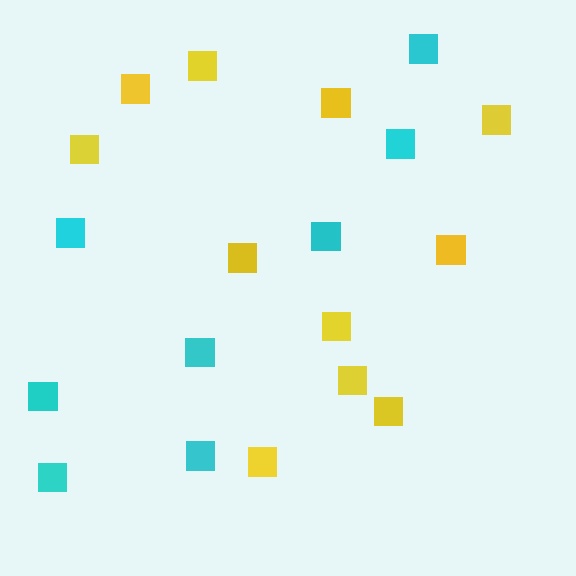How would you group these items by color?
There are 2 groups: one group of yellow squares (11) and one group of cyan squares (8).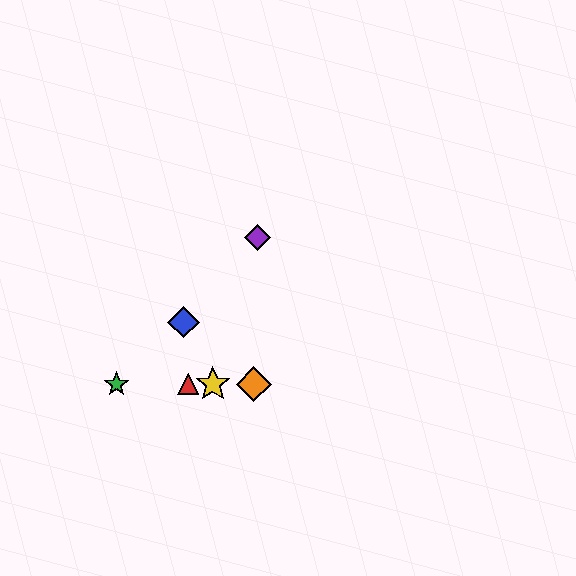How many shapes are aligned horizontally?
4 shapes (the red triangle, the green star, the yellow star, the orange diamond) are aligned horizontally.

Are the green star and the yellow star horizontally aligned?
Yes, both are at y≈384.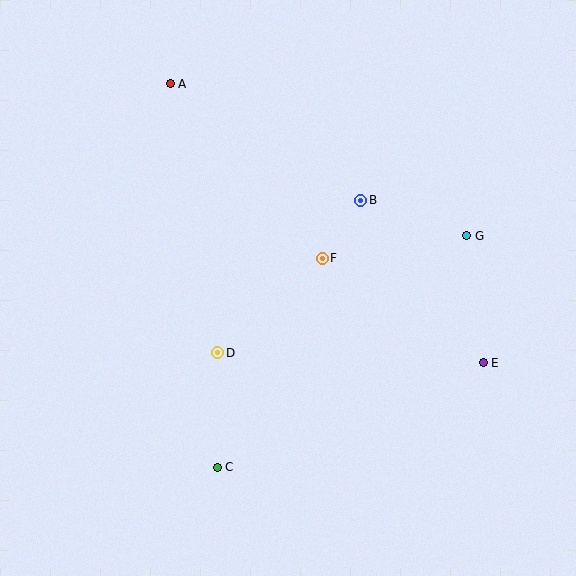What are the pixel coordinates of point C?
Point C is at (217, 467).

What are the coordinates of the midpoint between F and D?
The midpoint between F and D is at (270, 306).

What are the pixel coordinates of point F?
Point F is at (322, 258).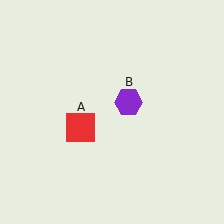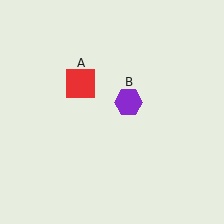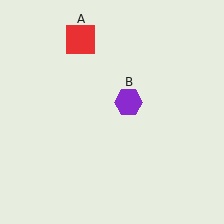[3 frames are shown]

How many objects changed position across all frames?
1 object changed position: red square (object A).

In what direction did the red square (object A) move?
The red square (object A) moved up.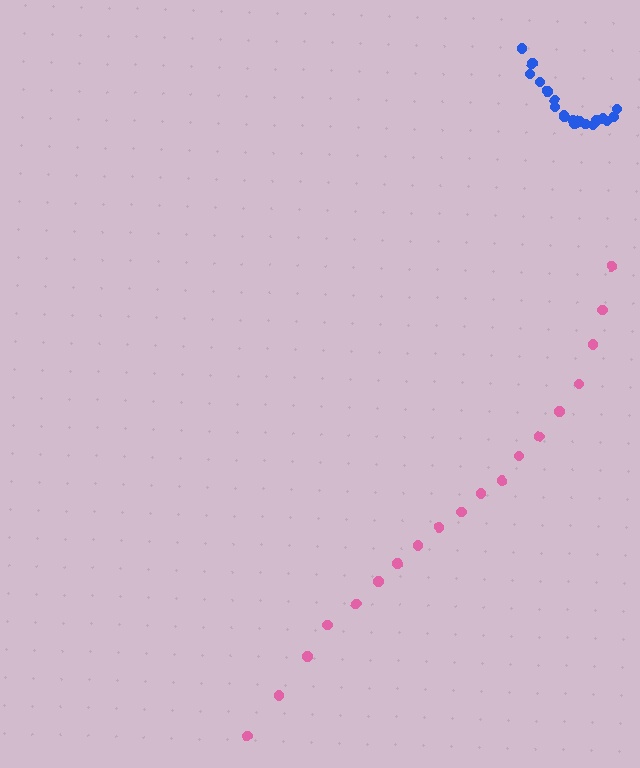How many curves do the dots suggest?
There are 2 distinct paths.